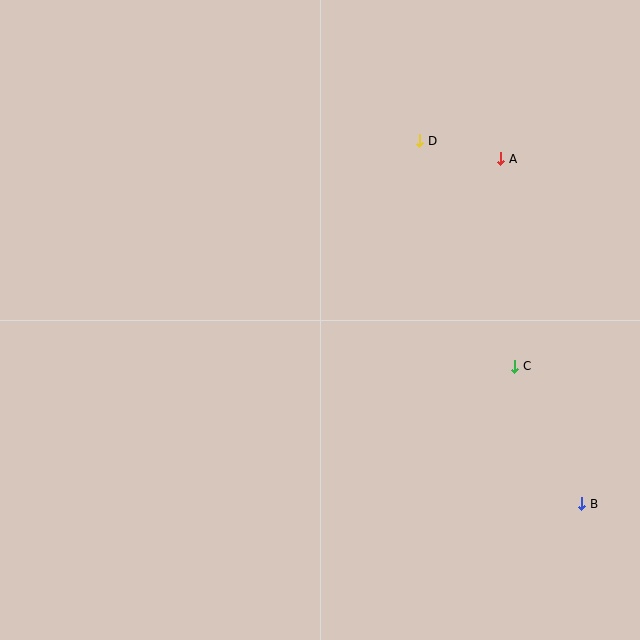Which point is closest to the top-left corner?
Point D is closest to the top-left corner.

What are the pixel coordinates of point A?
Point A is at (501, 159).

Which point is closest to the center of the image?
Point C at (515, 366) is closest to the center.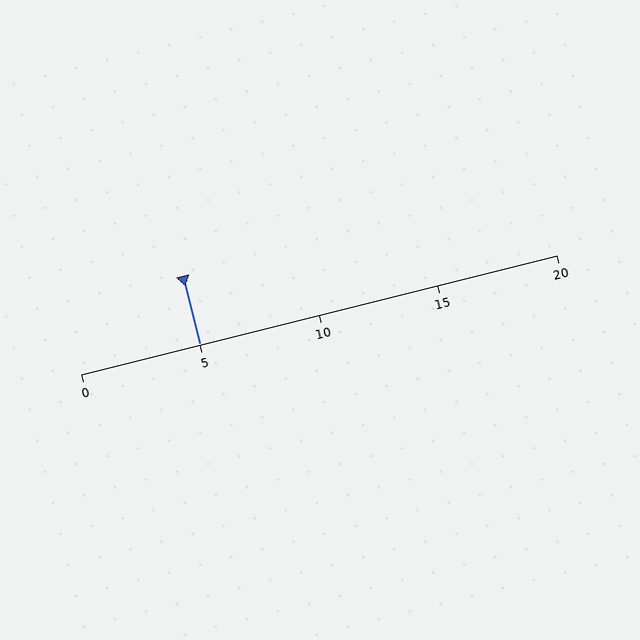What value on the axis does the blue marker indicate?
The marker indicates approximately 5.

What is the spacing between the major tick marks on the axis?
The major ticks are spaced 5 apart.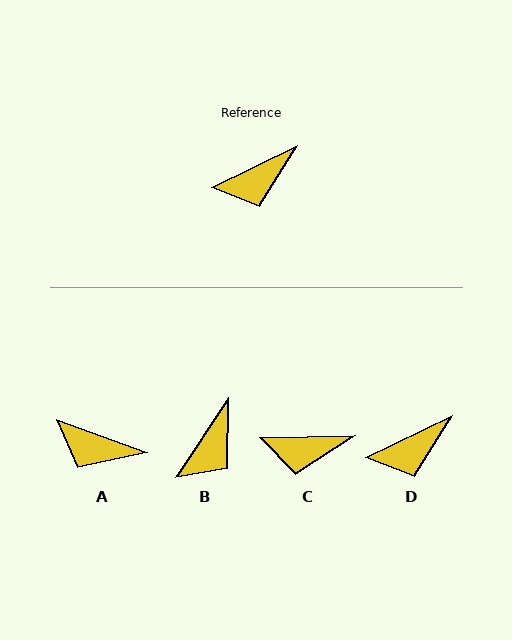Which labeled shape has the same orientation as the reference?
D.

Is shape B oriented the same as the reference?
No, it is off by about 32 degrees.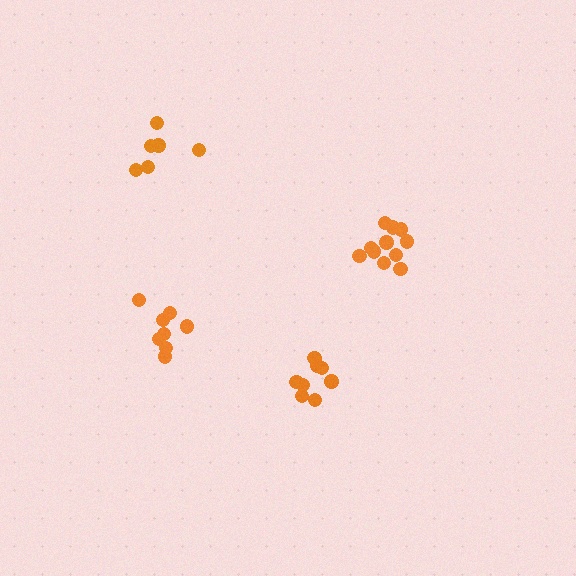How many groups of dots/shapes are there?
There are 4 groups.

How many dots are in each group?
Group 1: 6 dots, Group 2: 11 dots, Group 3: 8 dots, Group 4: 8 dots (33 total).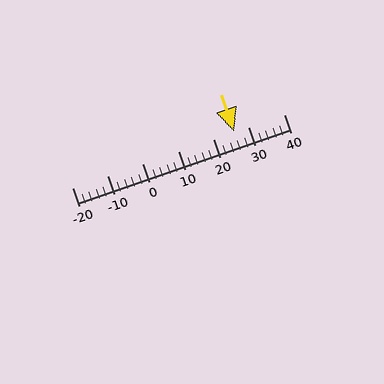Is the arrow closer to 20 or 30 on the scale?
The arrow is closer to 30.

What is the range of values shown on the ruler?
The ruler shows values from -20 to 40.